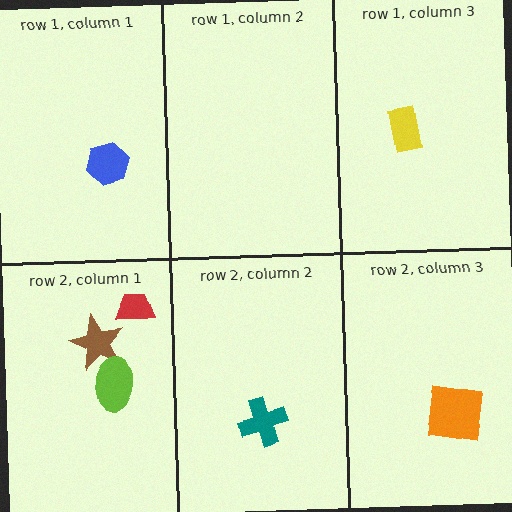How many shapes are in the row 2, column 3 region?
1.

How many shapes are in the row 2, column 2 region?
1.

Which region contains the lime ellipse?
The row 2, column 1 region.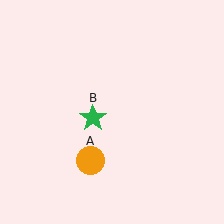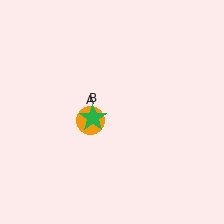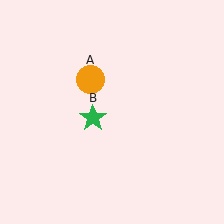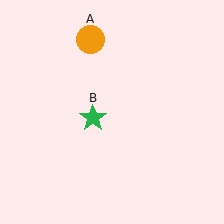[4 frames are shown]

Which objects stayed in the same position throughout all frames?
Green star (object B) remained stationary.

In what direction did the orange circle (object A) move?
The orange circle (object A) moved up.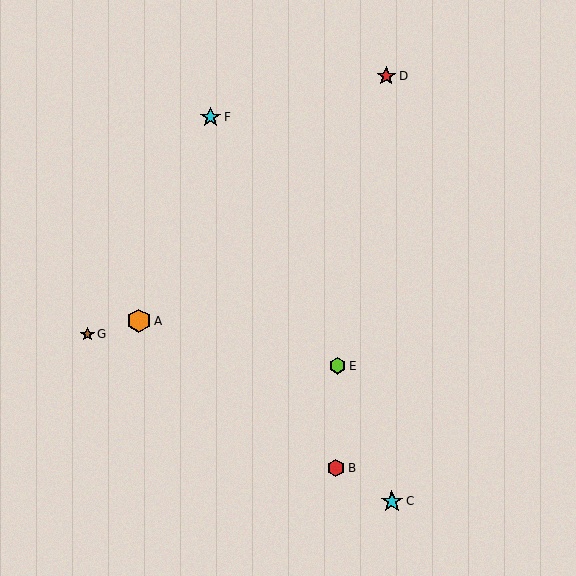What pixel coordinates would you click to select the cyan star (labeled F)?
Click at (210, 117) to select the cyan star F.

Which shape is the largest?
The orange hexagon (labeled A) is the largest.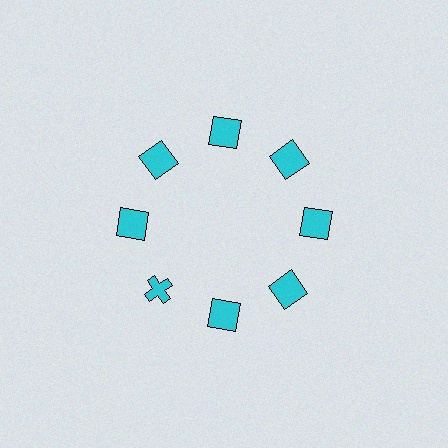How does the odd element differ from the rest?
It has a different shape: cross instead of square.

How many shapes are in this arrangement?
There are 8 shapes arranged in a ring pattern.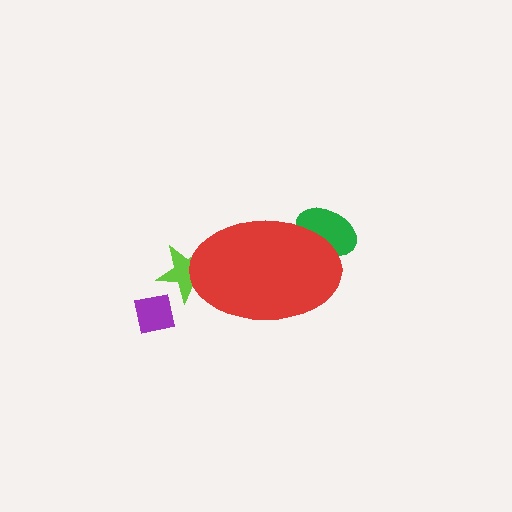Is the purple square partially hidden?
No, the purple square is fully visible.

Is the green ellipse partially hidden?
Yes, the green ellipse is partially hidden behind the red ellipse.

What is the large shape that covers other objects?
A red ellipse.